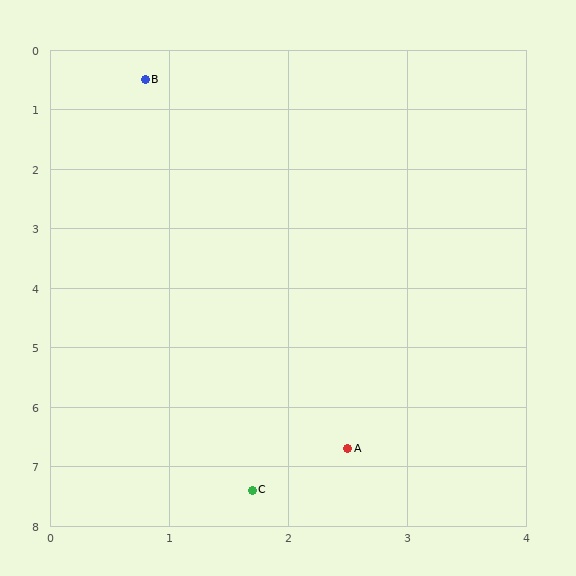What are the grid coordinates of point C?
Point C is at approximately (1.7, 7.4).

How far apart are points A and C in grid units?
Points A and C are about 1.1 grid units apart.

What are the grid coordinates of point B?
Point B is at approximately (0.8, 0.5).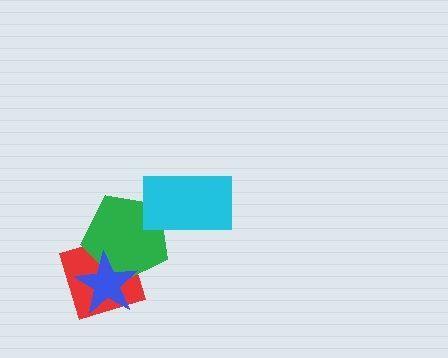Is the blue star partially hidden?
No, no other shape covers it.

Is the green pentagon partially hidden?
Yes, it is partially covered by another shape.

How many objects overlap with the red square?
2 objects overlap with the red square.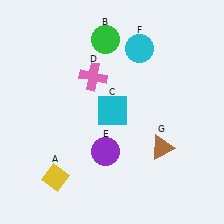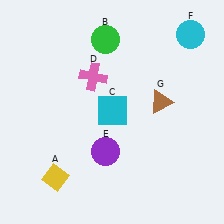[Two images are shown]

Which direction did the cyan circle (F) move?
The cyan circle (F) moved right.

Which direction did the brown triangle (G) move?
The brown triangle (G) moved up.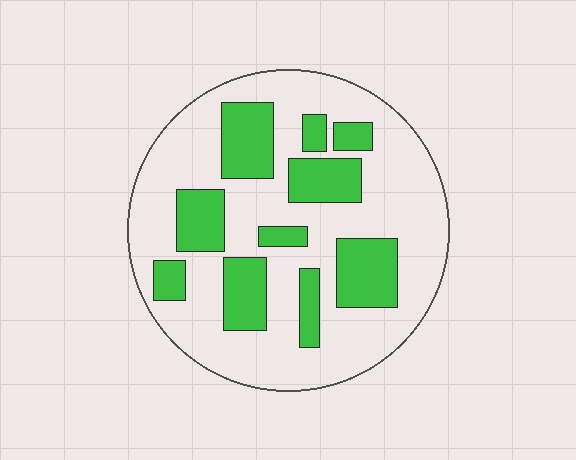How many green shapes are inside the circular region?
10.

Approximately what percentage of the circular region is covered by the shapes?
Approximately 30%.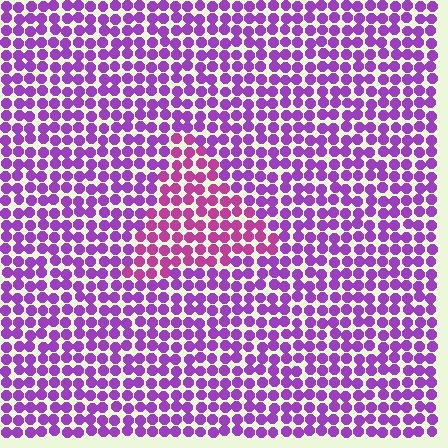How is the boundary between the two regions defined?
The boundary is defined purely by a slight shift in hue (about 33 degrees). Spacing, size, and orientation are identical on both sides.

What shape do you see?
I see a triangle.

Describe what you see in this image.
The image is filled with small purple elements in a uniform arrangement. A triangle-shaped region is visible where the elements are tinted to a slightly different hue, forming a subtle color boundary.